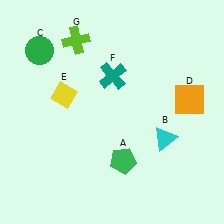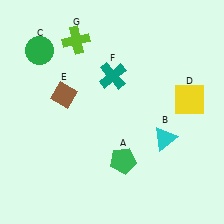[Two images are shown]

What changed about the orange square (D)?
In Image 1, D is orange. In Image 2, it changed to yellow.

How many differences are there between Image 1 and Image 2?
There are 2 differences between the two images.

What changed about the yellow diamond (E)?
In Image 1, E is yellow. In Image 2, it changed to brown.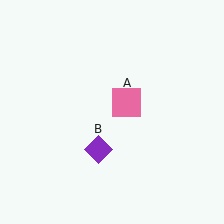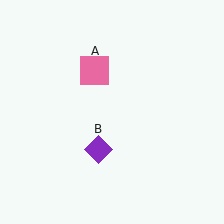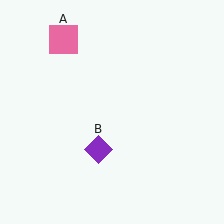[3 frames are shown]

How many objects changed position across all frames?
1 object changed position: pink square (object A).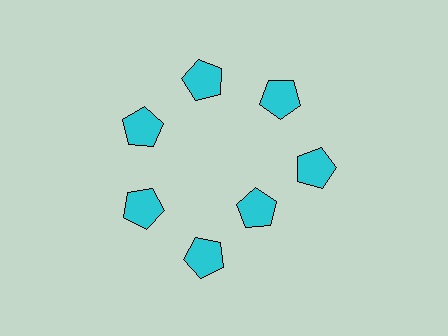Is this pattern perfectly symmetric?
No. The 7 cyan pentagons are arranged in a ring, but one element near the 5 o'clock position is pulled inward toward the center, breaking the 7-fold rotational symmetry.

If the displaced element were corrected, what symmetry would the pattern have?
It would have 7-fold rotational symmetry — the pattern would map onto itself every 51 degrees.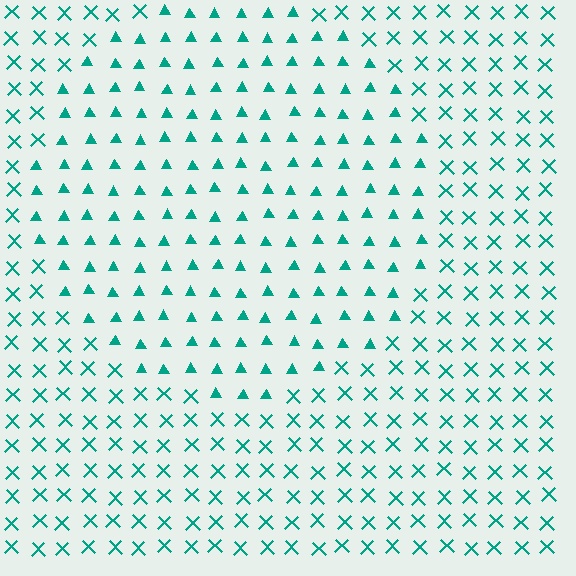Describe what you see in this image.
The image is filled with small teal elements arranged in a uniform grid. A circle-shaped region contains triangles, while the surrounding area contains X marks. The boundary is defined purely by the change in element shape.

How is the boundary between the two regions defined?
The boundary is defined by a change in element shape: triangles inside vs. X marks outside. All elements share the same color and spacing.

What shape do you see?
I see a circle.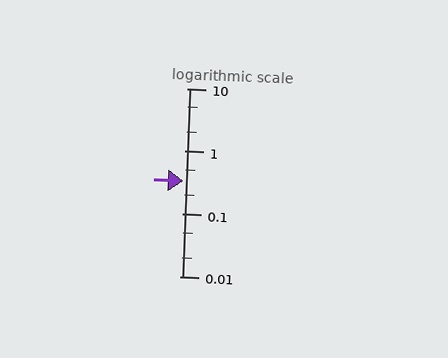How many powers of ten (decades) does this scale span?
The scale spans 3 decades, from 0.01 to 10.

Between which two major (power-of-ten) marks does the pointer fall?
The pointer is between 0.1 and 1.